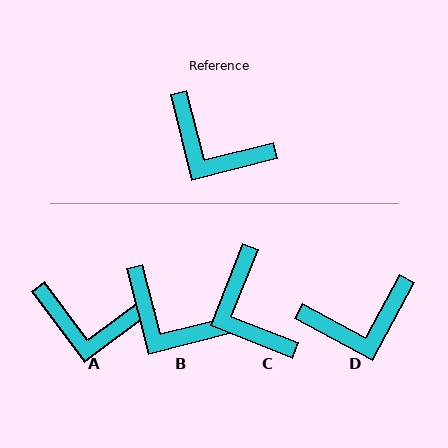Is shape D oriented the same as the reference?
No, it is off by about 48 degrees.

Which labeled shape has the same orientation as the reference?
B.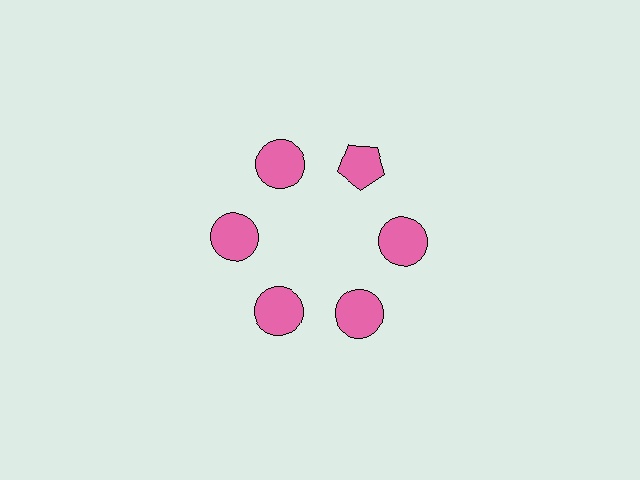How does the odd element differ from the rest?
It has a different shape: pentagon instead of circle.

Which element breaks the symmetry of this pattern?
The pink pentagon at roughly the 1 o'clock position breaks the symmetry. All other shapes are pink circles.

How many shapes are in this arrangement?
There are 6 shapes arranged in a ring pattern.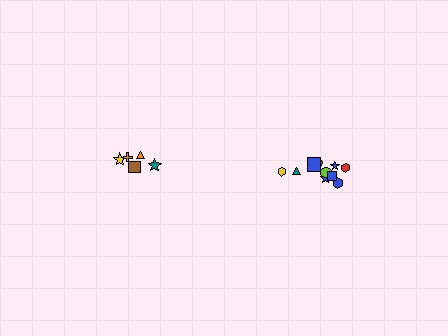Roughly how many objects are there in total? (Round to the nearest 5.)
Roughly 15 objects in total.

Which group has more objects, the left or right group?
The right group.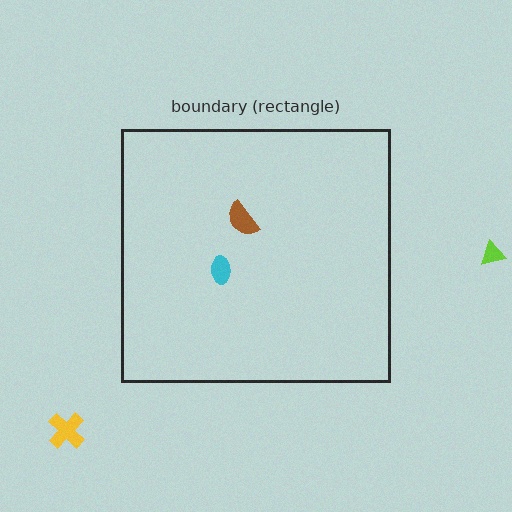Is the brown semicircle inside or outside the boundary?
Inside.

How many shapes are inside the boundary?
2 inside, 2 outside.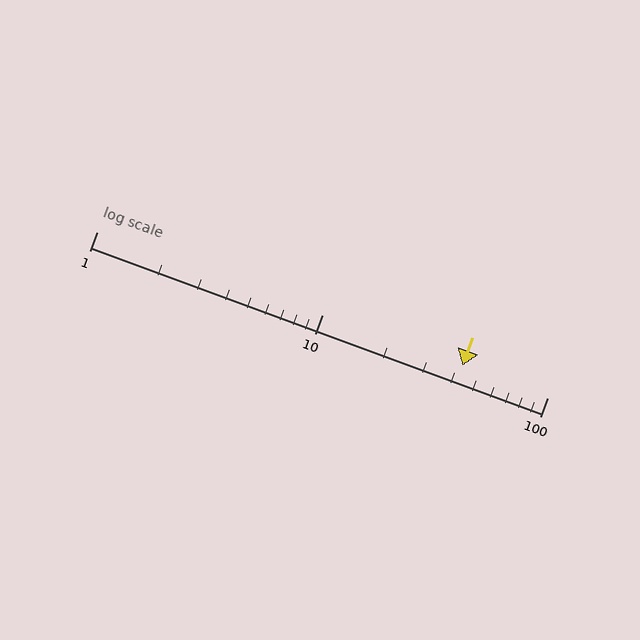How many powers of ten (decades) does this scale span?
The scale spans 2 decades, from 1 to 100.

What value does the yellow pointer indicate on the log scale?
The pointer indicates approximately 42.